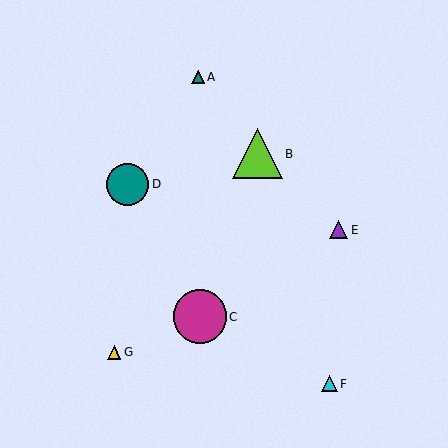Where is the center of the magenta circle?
The center of the magenta circle is at (200, 317).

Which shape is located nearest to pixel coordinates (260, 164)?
The lime triangle (labeled B) at (258, 154) is nearest to that location.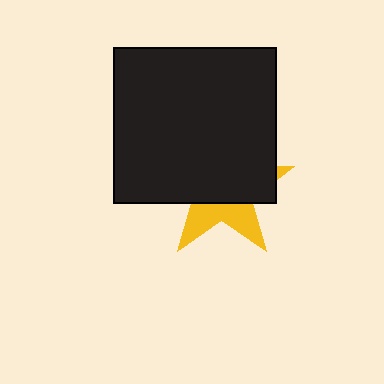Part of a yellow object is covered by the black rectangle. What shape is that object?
It is a star.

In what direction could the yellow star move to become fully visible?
The yellow star could move down. That would shift it out from behind the black rectangle entirely.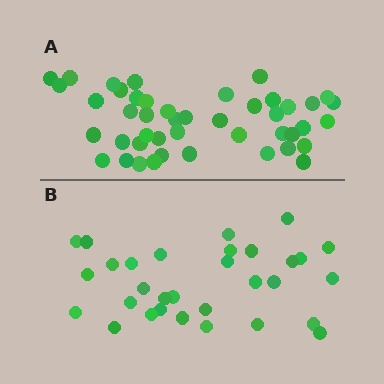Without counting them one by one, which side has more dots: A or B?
Region A (the top region) has more dots.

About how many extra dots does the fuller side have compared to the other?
Region A has approximately 15 more dots than region B.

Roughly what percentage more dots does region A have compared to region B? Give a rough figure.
About 45% more.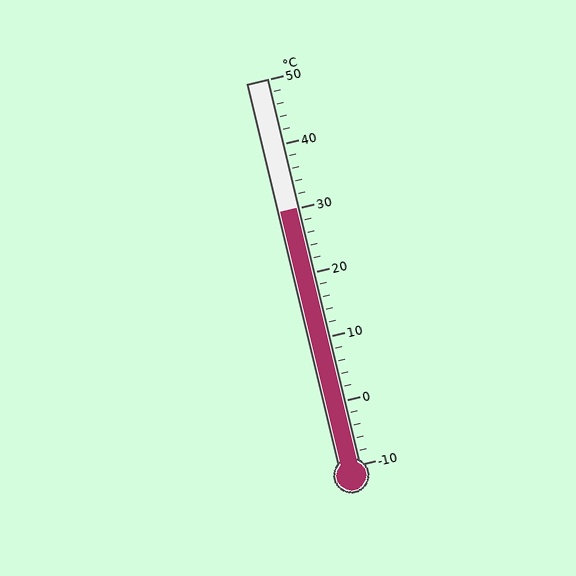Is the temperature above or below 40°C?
The temperature is below 40°C.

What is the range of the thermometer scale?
The thermometer scale ranges from -10°C to 50°C.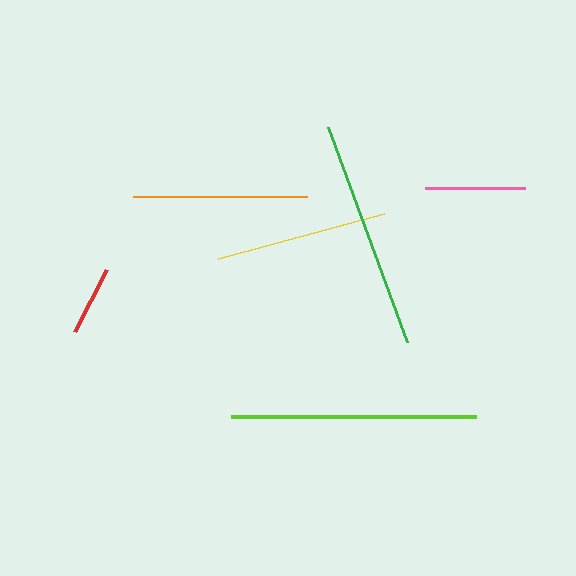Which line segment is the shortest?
The red line is the shortest at approximately 70 pixels.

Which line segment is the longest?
The lime line is the longest at approximately 245 pixels.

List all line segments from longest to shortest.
From longest to shortest: lime, green, orange, yellow, pink, red.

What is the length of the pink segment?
The pink segment is approximately 100 pixels long.